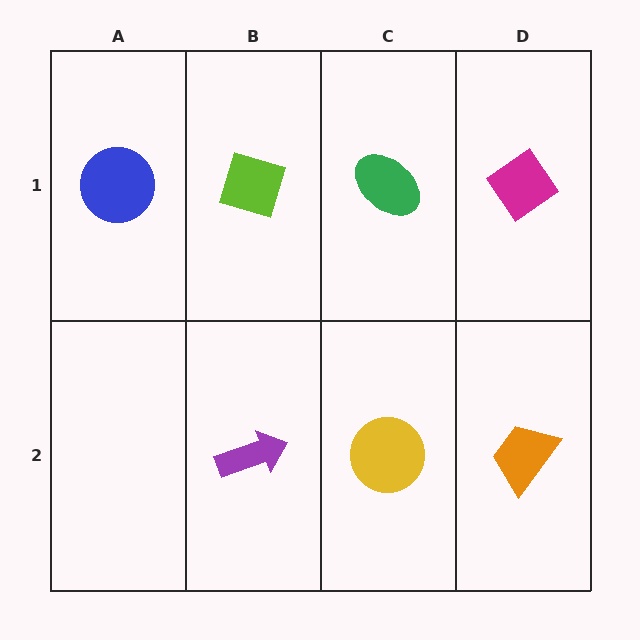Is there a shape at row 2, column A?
No, that cell is empty.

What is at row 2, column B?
A purple arrow.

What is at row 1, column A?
A blue circle.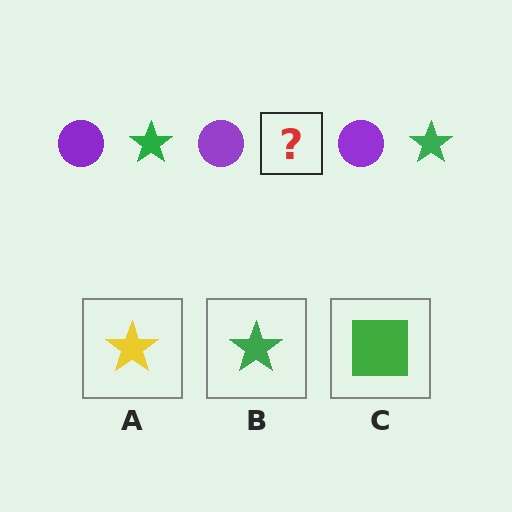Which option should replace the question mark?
Option B.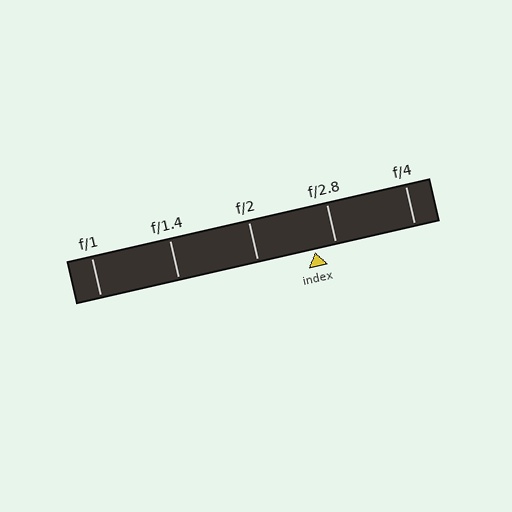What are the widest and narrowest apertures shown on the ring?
The widest aperture shown is f/1 and the narrowest is f/4.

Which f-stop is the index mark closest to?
The index mark is closest to f/2.8.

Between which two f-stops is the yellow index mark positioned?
The index mark is between f/2 and f/2.8.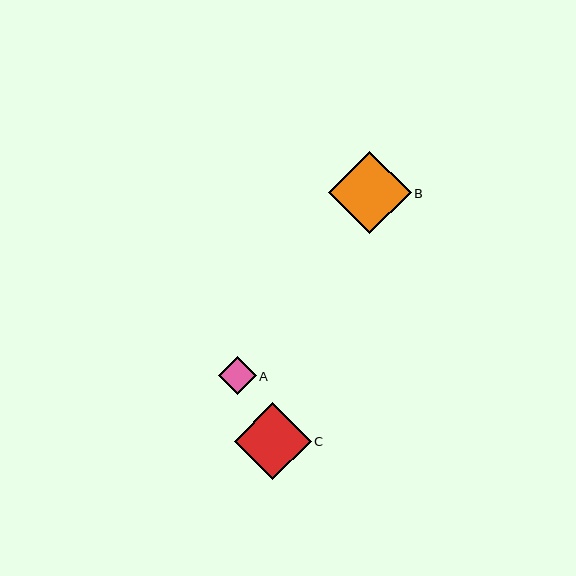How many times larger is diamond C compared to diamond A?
Diamond C is approximately 2.0 times the size of diamond A.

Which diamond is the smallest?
Diamond A is the smallest with a size of approximately 38 pixels.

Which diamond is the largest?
Diamond B is the largest with a size of approximately 82 pixels.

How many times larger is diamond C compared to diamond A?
Diamond C is approximately 2.0 times the size of diamond A.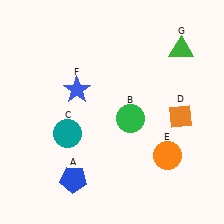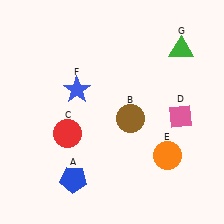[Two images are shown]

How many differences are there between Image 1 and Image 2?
There are 3 differences between the two images.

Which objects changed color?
B changed from green to brown. C changed from teal to red. D changed from orange to pink.